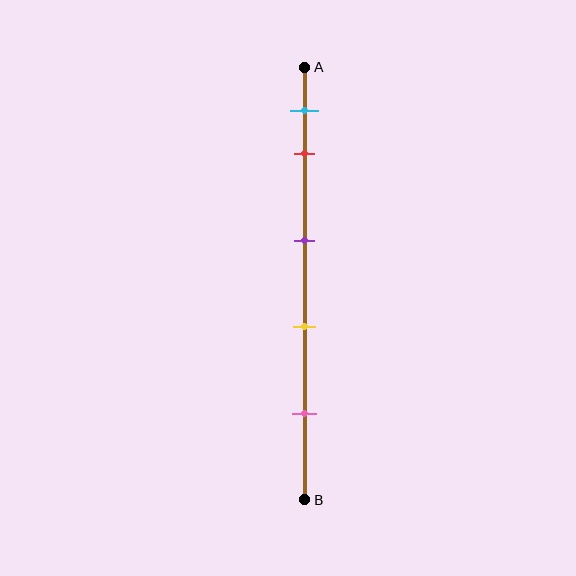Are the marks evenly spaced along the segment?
No, the marks are not evenly spaced.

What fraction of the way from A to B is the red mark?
The red mark is approximately 20% (0.2) of the way from A to B.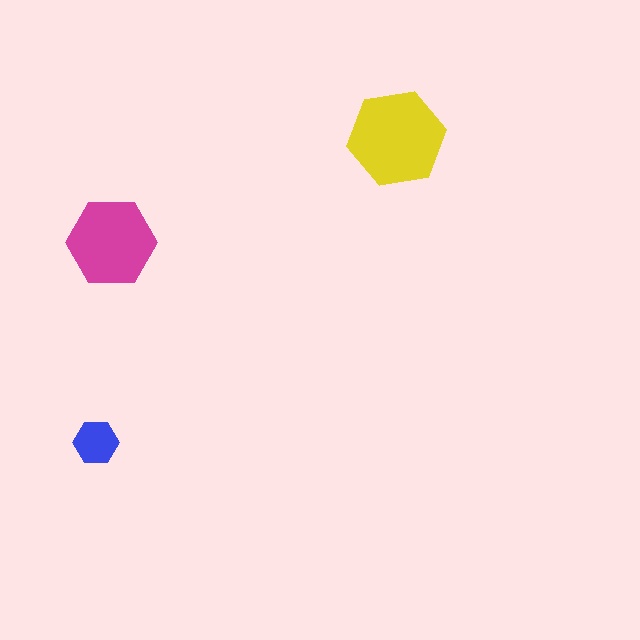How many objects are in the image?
There are 3 objects in the image.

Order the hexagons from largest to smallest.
the yellow one, the magenta one, the blue one.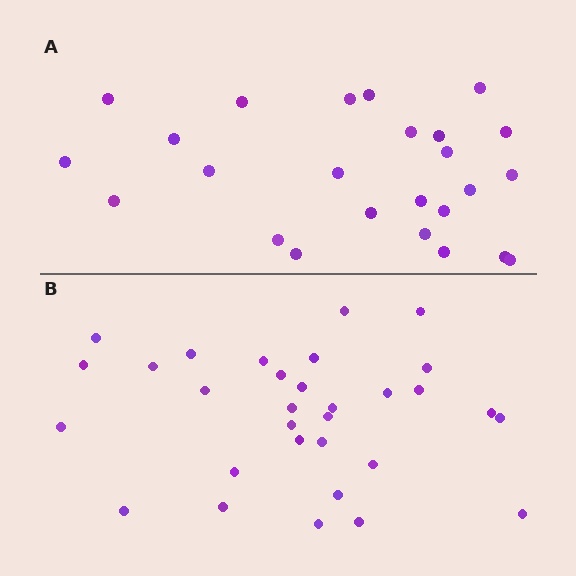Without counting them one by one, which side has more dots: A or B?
Region B (the bottom region) has more dots.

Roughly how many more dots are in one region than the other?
Region B has about 6 more dots than region A.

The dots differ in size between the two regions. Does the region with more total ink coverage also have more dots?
No. Region A has more total ink coverage because its dots are larger, but region B actually contains more individual dots. Total area can be misleading — the number of items is what matters here.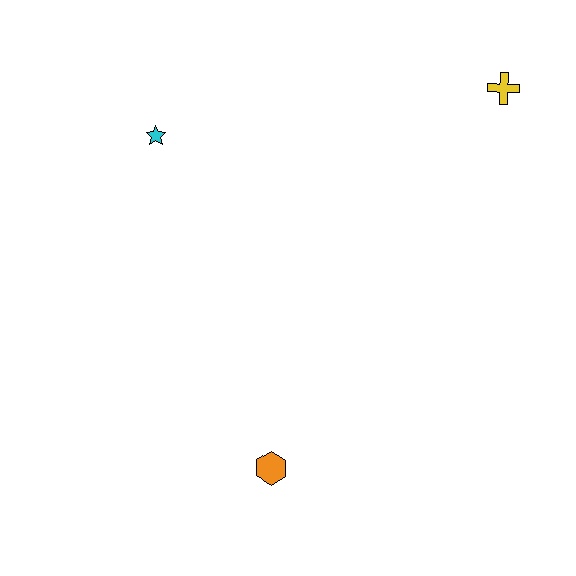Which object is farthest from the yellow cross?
The orange hexagon is farthest from the yellow cross.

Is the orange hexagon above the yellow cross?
No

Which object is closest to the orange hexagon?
The cyan star is closest to the orange hexagon.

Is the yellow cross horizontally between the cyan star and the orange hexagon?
No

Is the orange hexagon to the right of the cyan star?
Yes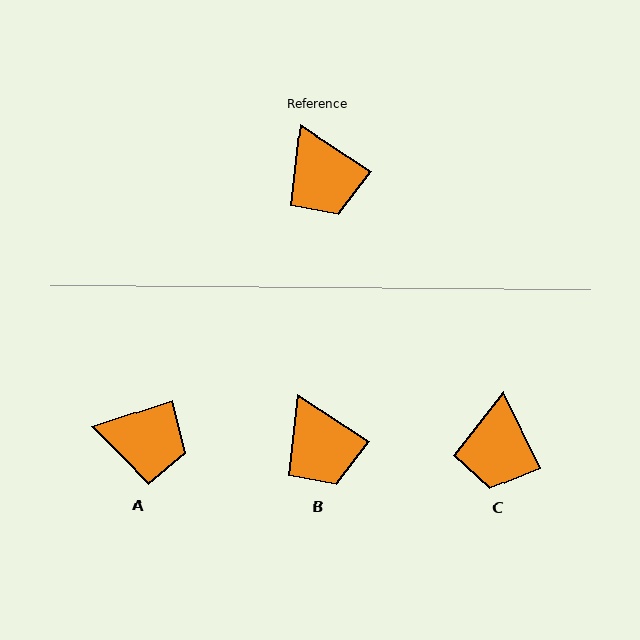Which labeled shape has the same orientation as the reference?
B.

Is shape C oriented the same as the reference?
No, it is off by about 31 degrees.